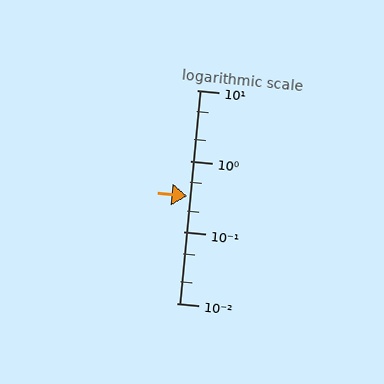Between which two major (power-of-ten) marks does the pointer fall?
The pointer is between 0.1 and 1.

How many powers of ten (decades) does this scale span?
The scale spans 3 decades, from 0.01 to 10.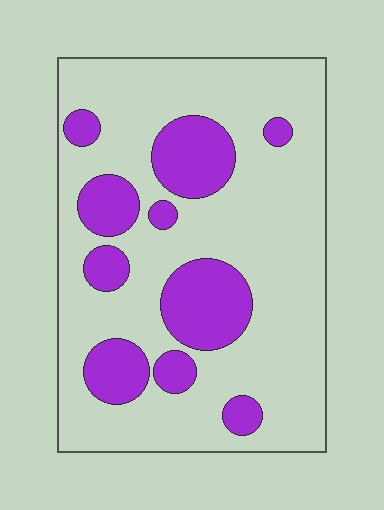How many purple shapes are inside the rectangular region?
10.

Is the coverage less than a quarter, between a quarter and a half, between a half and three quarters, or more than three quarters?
Less than a quarter.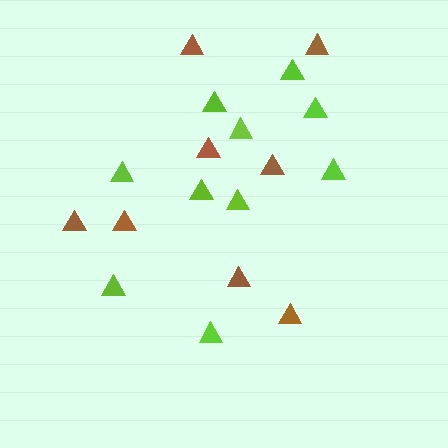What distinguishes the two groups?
There are 2 groups: one group of lime triangles (10) and one group of brown triangles (8).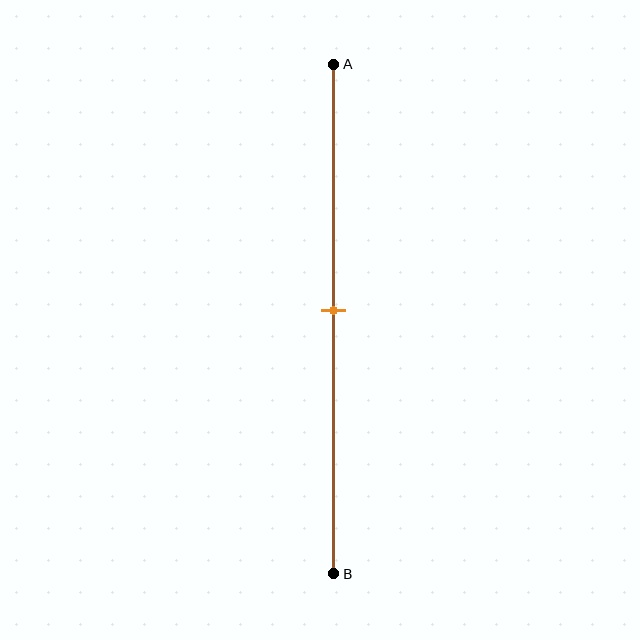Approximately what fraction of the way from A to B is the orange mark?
The orange mark is approximately 50% of the way from A to B.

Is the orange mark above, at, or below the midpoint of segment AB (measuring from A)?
The orange mark is approximately at the midpoint of segment AB.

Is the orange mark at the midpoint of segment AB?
Yes, the mark is approximately at the midpoint.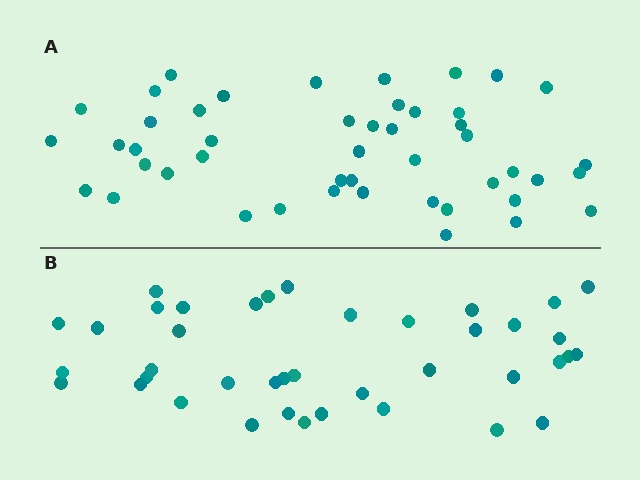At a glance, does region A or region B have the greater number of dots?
Region A (the top region) has more dots.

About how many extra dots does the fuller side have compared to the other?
Region A has roughly 8 or so more dots than region B.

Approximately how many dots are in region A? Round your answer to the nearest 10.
About 50 dots. (The exact count is 47, which rounds to 50.)